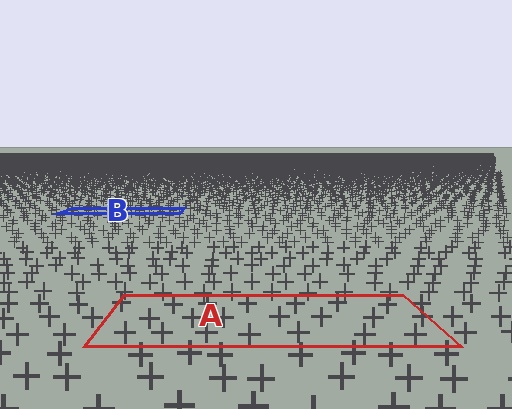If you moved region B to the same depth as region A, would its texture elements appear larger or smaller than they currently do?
They would appear larger. At a closer depth, the same texture elements are projected at a bigger on-screen size.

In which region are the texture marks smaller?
The texture marks are smaller in region B, because it is farther away.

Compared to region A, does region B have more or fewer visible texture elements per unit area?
Region B has more texture elements per unit area — they are packed more densely because it is farther away.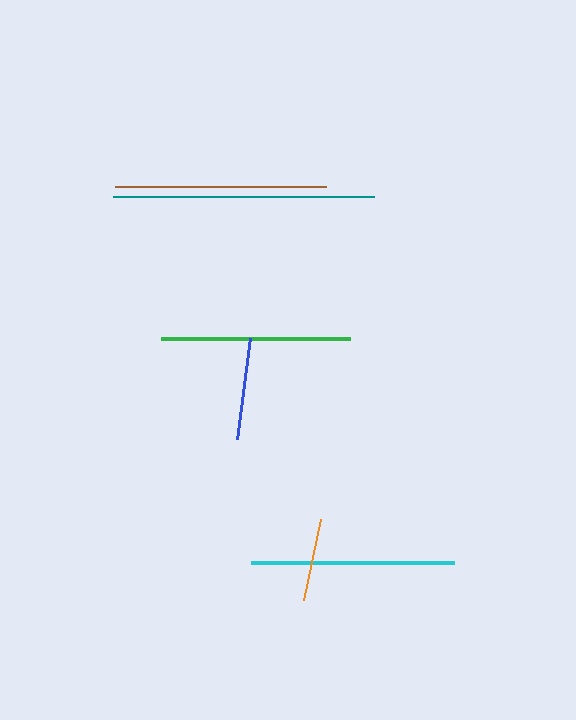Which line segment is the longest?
The teal line is the longest at approximately 260 pixels.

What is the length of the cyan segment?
The cyan segment is approximately 202 pixels long.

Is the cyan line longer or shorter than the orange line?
The cyan line is longer than the orange line.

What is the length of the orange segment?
The orange segment is approximately 83 pixels long.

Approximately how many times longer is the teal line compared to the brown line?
The teal line is approximately 1.2 times the length of the brown line.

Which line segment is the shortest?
The orange line is the shortest at approximately 83 pixels.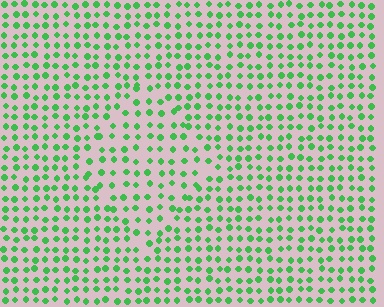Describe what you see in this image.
The image contains small green elements arranged at two different densities. A diamond-shaped region is visible where the elements are less densely packed than the surrounding area.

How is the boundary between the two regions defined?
The boundary is defined by a change in element density (approximately 1.4x ratio). All elements are the same color, size, and shape.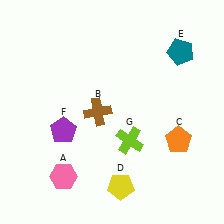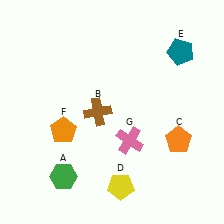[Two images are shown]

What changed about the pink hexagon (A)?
In Image 1, A is pink. In Image 2, it changed to green.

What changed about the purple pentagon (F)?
In Image 1, F is purple. In Image 2, it changed to orange.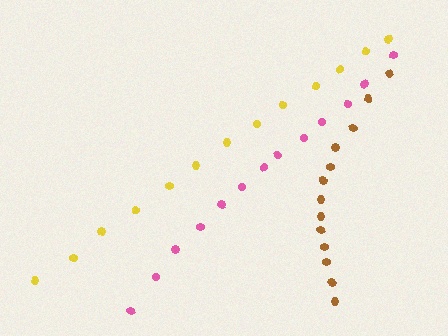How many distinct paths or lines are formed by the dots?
There are 3 distinct paths.